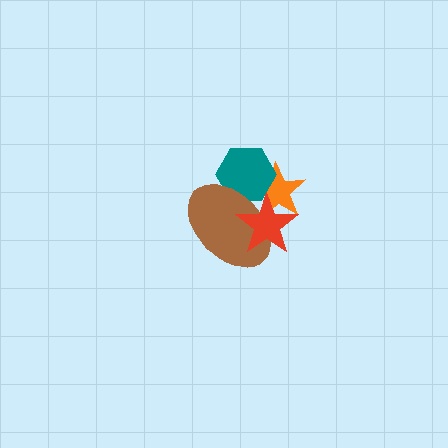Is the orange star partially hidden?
Yes, it is partially covered by another shape.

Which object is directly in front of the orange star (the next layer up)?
The teal hexagon is directly in front of the orange star.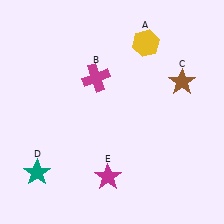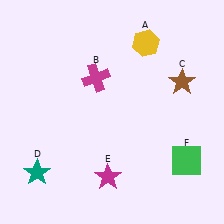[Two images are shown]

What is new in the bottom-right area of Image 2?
A green square (F) was added in the bottom-right area of Image 2.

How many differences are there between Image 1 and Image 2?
There is 1 difference between the two images.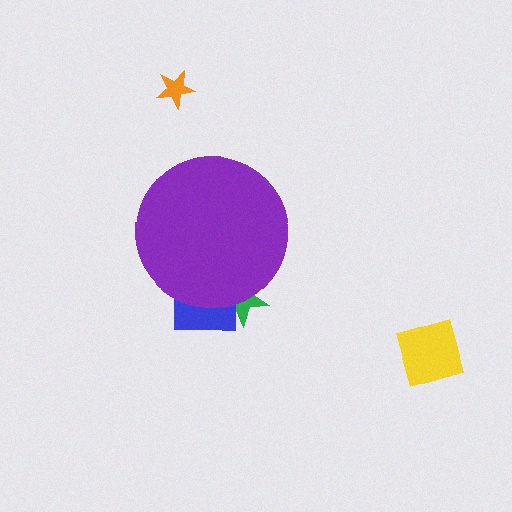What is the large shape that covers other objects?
A purple circle.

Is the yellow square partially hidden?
No, the yellow square is fully visible.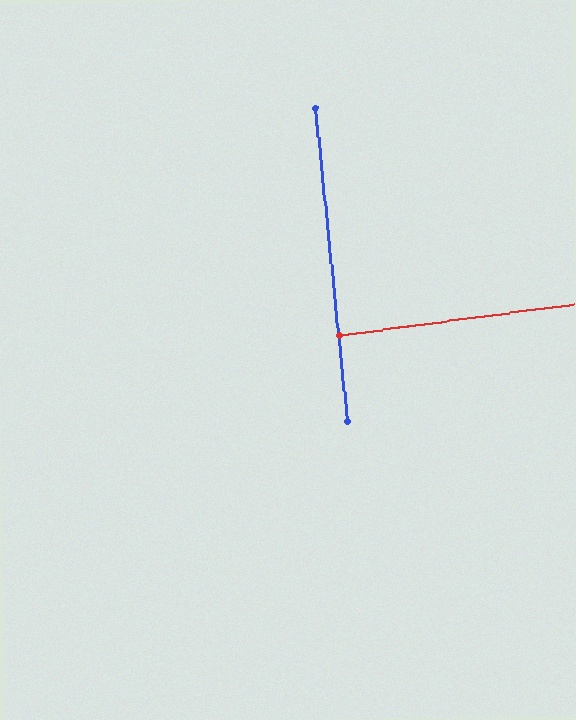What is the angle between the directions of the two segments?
Approximately 88 degrees.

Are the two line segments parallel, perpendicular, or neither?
Perpendicular — they meet at approximately 88°.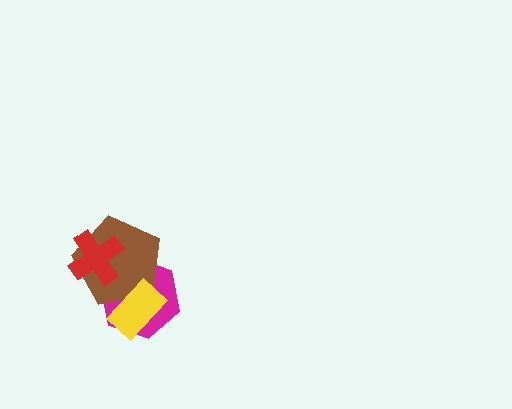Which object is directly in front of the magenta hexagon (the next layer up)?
The brown pentagon is directly in front of the magenta hexagon.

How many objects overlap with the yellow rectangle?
2 objects overlap with the yellow rectangle.